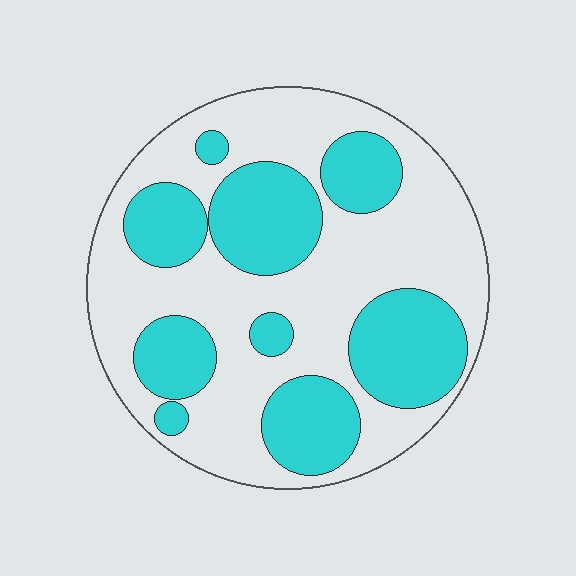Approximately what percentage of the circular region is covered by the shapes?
Approximately 40%.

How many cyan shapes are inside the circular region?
9.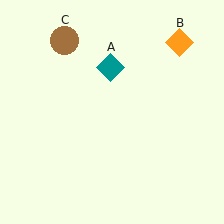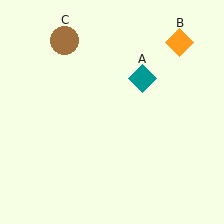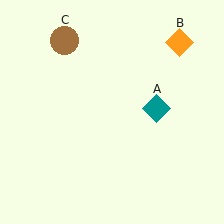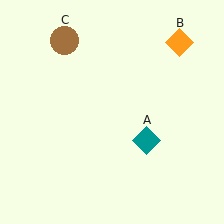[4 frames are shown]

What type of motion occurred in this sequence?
The teal diamond (object A) rotated clockwise around the center of the scene.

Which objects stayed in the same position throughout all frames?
Orange diamond (object B) and brown circle (object C) remained stationary.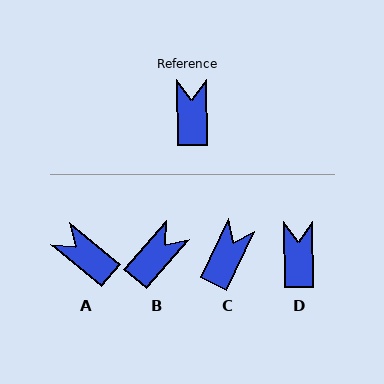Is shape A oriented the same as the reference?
No, it is off by about 49 degrees.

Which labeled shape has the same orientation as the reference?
D.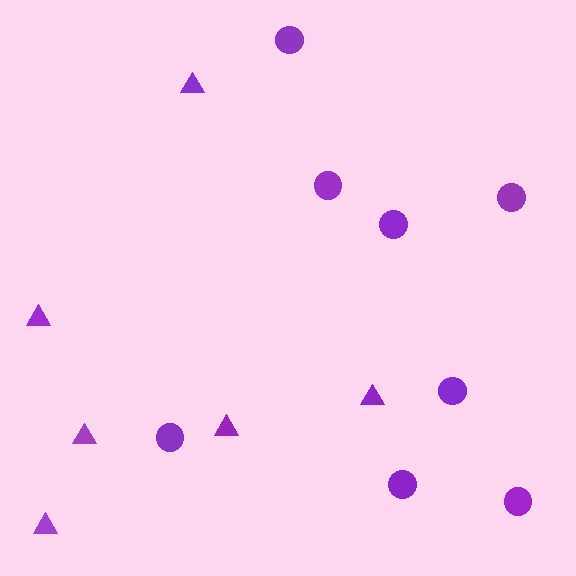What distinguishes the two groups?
There are 2 groups: one group of triangles (6) and one group of circles (8).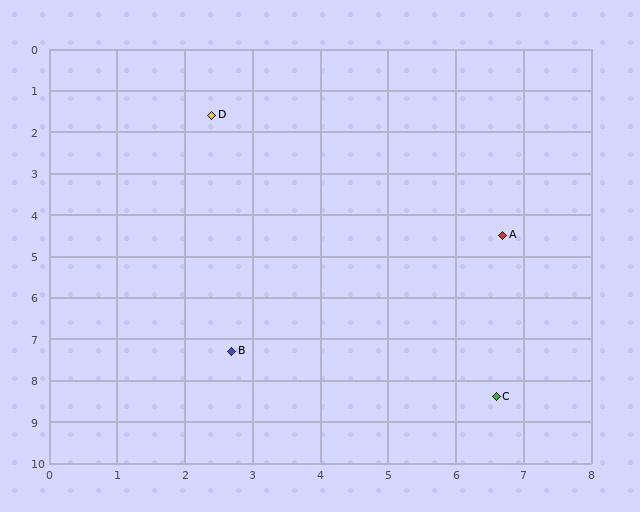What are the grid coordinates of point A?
Point A is at approximately (6.7, 4.5).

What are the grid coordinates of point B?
Point B is at approximately (2.7, 7.3).